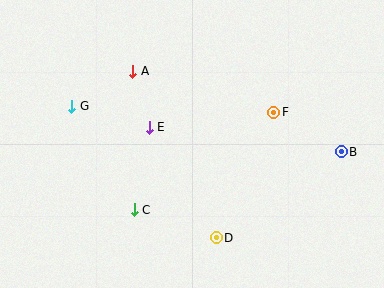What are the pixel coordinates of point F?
Point F is at (274, 112).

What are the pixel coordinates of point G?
Point G is at (72, 106).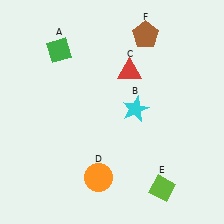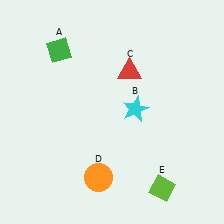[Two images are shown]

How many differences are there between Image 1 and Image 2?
There is 1 difference between the two images.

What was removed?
The brown pentagon (F) was removed in Image 2.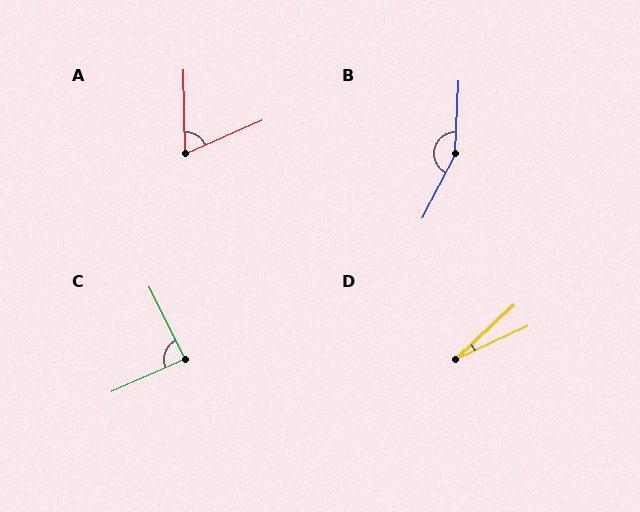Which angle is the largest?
B, at approximately 155 degrees.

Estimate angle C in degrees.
Approximately 87 degrees.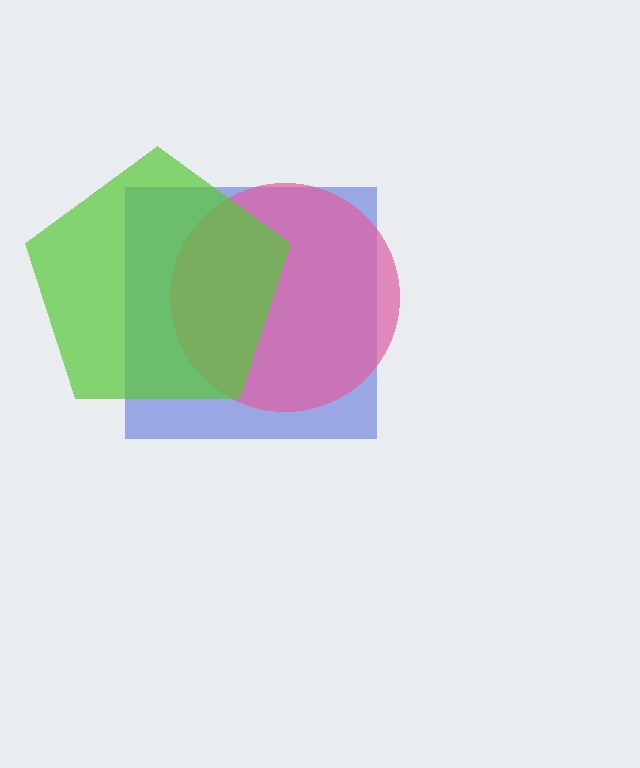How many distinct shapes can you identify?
There are 3 distinct shapes: a blue square, a pink circle, a lime pentagon.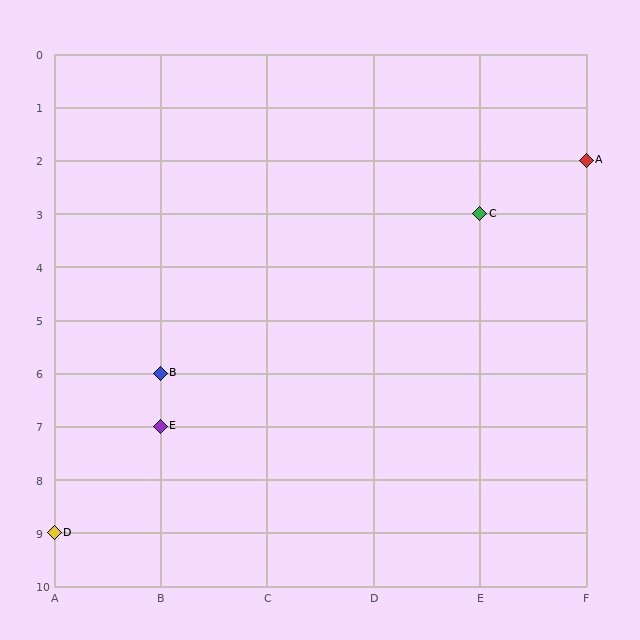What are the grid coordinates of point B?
Point B is at grid coordinates (B, 6).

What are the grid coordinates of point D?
Point D is at grid coordinates (A, 9).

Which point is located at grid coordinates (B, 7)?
Point E is at (B, 7).